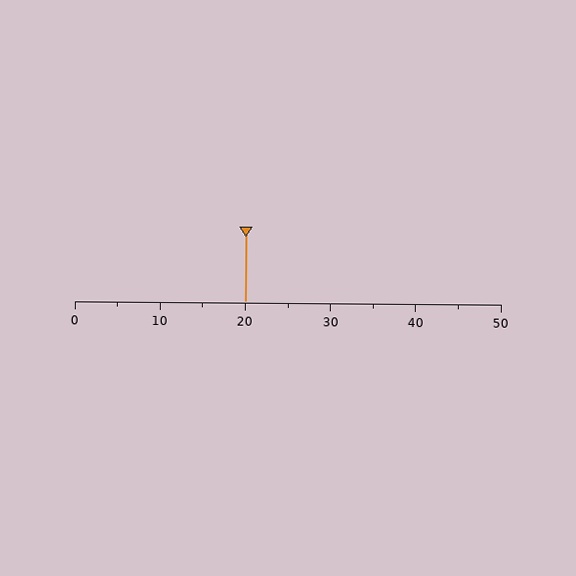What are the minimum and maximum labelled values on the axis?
The axis runs from 0 to 50.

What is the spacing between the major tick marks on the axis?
The major ticks are spaced 10 apart.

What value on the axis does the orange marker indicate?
The marker indicates approximately 20.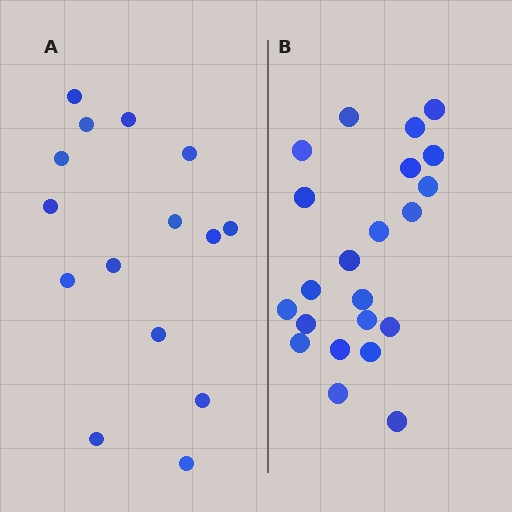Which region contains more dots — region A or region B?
Region B (the right region) has more dots.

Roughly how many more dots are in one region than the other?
Region B has roughly 8 or so more dots than region A.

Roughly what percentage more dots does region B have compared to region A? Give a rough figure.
About 45% more.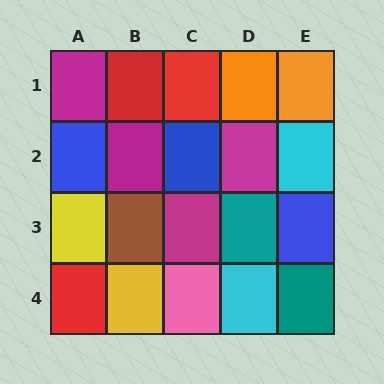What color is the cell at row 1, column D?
Orange.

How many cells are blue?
3 cells are blue.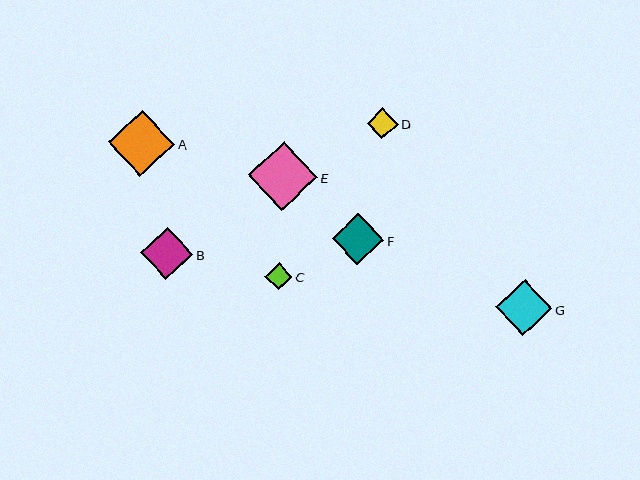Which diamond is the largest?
Diamond E is the largest with a size of approximately 69 pixels.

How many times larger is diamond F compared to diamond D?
Diamond F is approximately 1.7 times the size of diamond D.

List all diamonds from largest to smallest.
From largest to smallest: E, A, G, B, F, D, C.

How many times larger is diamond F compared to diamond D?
Diamond F is approximately 1.7 times the size of diamond D.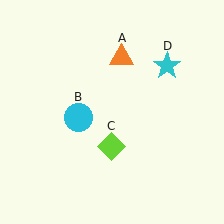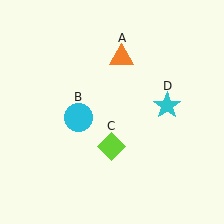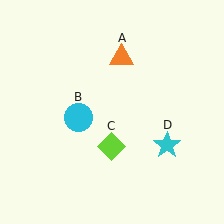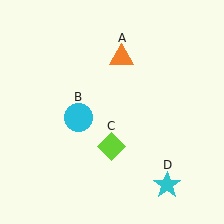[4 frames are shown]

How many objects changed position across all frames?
1 object changed position: cyan star (object D).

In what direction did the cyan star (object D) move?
The cyan star (object D) moved down.